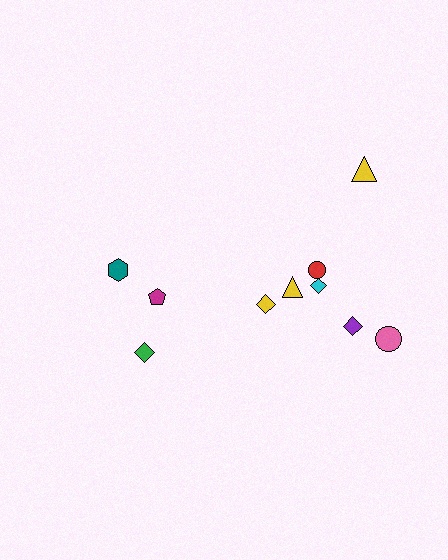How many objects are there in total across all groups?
There are 10 objects.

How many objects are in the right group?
There are 7 objects.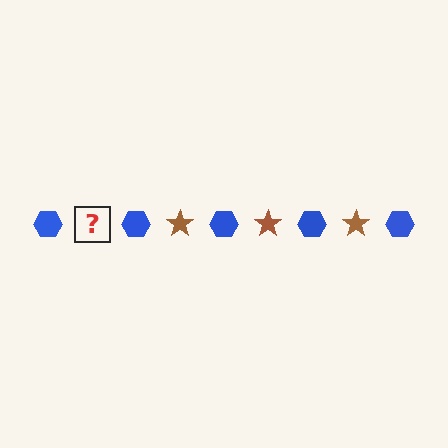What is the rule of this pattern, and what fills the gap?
The rule is that the pattern alternates between blue hexagon and brown star. The gap should be filled with a brown star.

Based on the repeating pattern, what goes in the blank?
The blank should be a brown star.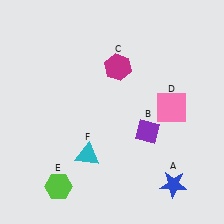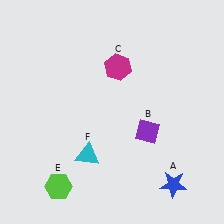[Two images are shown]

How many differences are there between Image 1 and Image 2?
There is 1 difference between the two images.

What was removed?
The pink square (D) was removed in Image 2.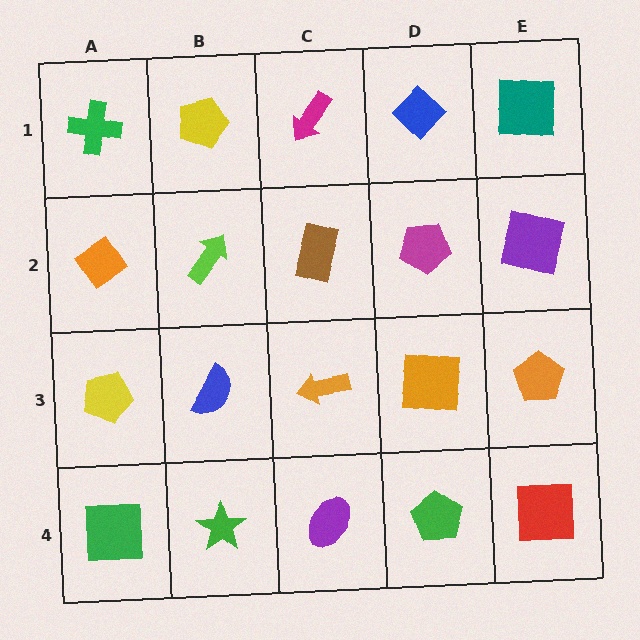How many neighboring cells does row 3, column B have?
4.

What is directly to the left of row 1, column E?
A blue diamond.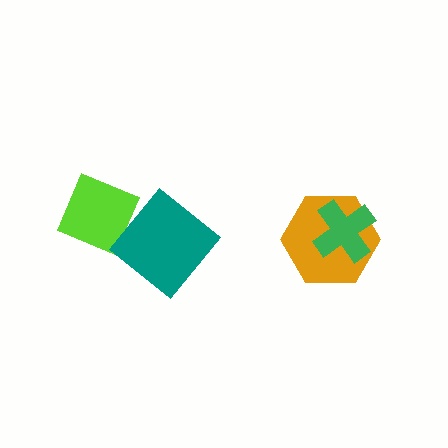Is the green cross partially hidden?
No, no other shape covers it.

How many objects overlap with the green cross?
1 object overlaps with the green cross.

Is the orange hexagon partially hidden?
Yes, it is partially covered by another shape.